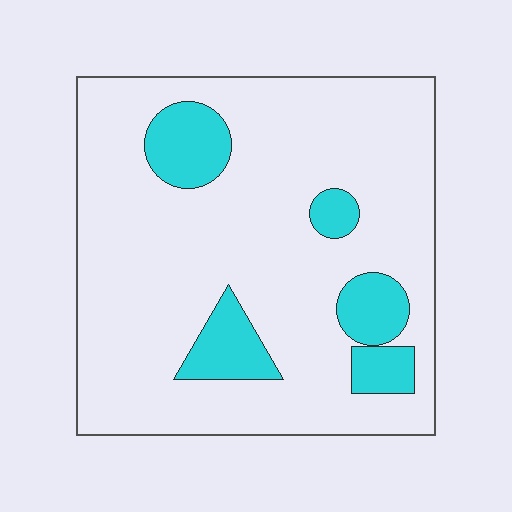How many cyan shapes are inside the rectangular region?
5.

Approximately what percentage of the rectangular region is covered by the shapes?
Approximately 15%.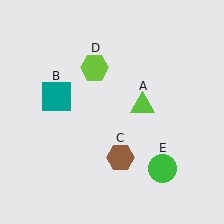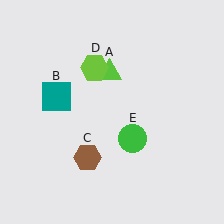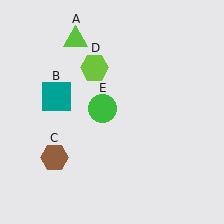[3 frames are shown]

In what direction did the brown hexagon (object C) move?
The brown hexagon (object C) moved left.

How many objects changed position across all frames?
3 objects changed position: lime triangle (object A), brown hexagon (object C), green circle (object E).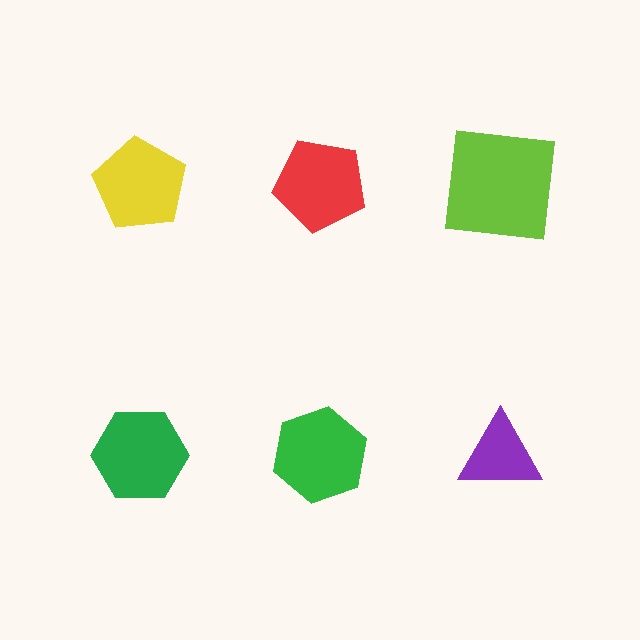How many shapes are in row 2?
3 shapes.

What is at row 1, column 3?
A lime square.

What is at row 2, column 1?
A green hexagon.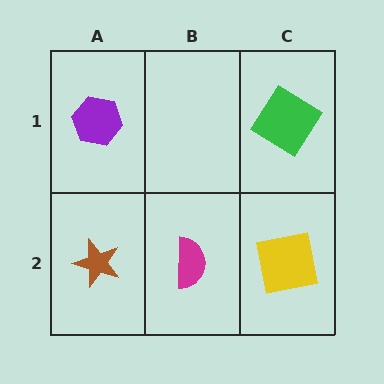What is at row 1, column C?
A green diamond.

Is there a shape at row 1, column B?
No, that cell is empty.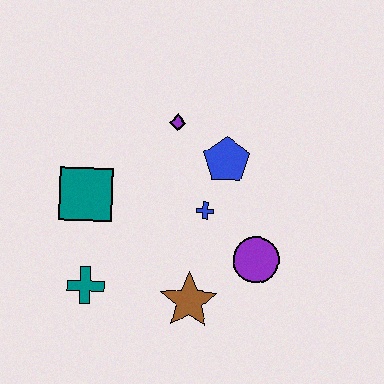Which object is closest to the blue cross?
The blue pentagon is closest to the blue cross.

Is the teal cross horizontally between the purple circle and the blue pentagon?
No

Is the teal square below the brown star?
No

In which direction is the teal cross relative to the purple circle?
The teal cross is to the left of the purple circle.